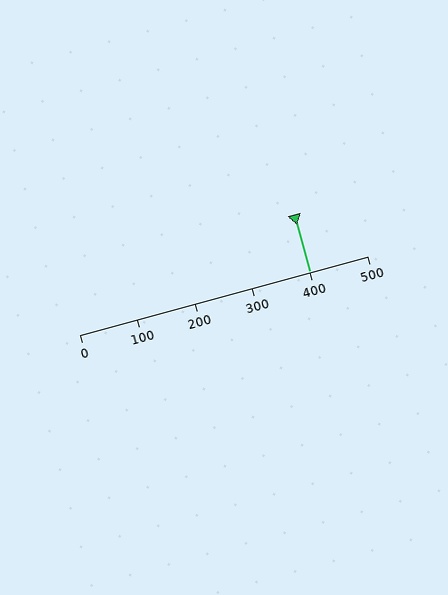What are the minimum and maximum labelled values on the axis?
The axis runs from 0 to 500.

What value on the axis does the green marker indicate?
The marker indicates approximately 400.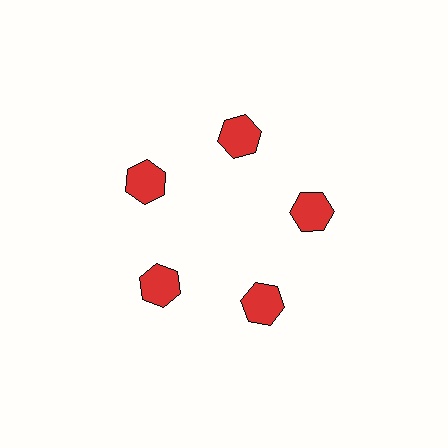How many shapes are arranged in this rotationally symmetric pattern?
There are 5 shapes, arranged in 5 groups of 1.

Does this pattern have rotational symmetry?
Yes, this pattern has 5-fold rotational symmetry. It looks the same after rotating 72 degrees around the center.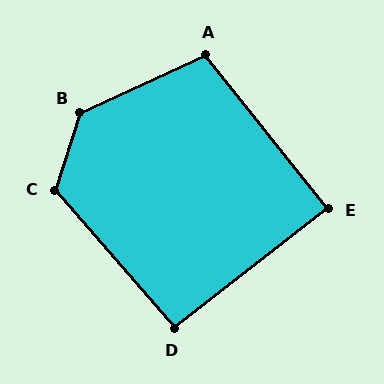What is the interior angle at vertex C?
Approximately 121 degrees (obtuse).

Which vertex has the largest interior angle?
B, at approximately 133 degrees.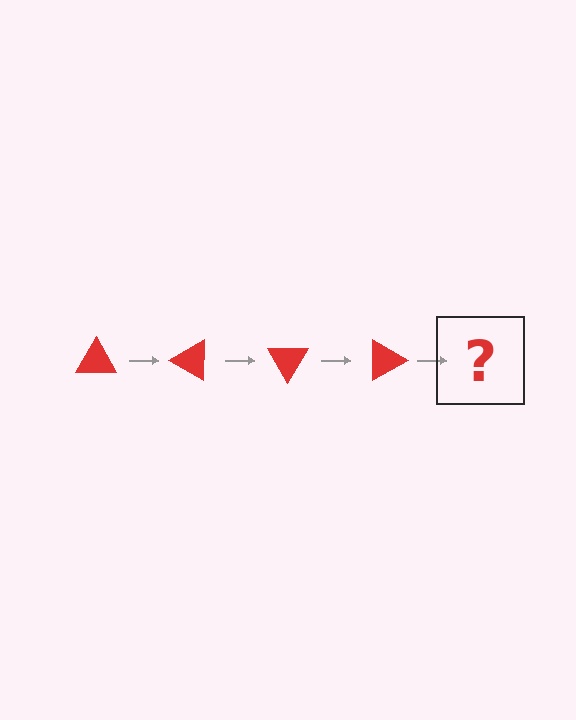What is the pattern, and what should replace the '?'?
The pattern is that the triangle rotates 30 degrees each step. The '?' should be a red triangle rotated 120 degrees.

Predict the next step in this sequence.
The next step is a red triangle rotated 120 degrees.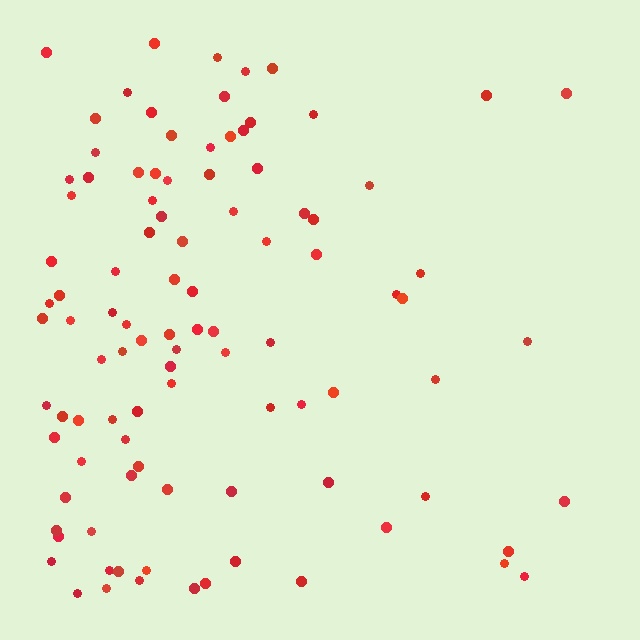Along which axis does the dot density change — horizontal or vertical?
Horizontal.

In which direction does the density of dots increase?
From right to left, with the left side densest.